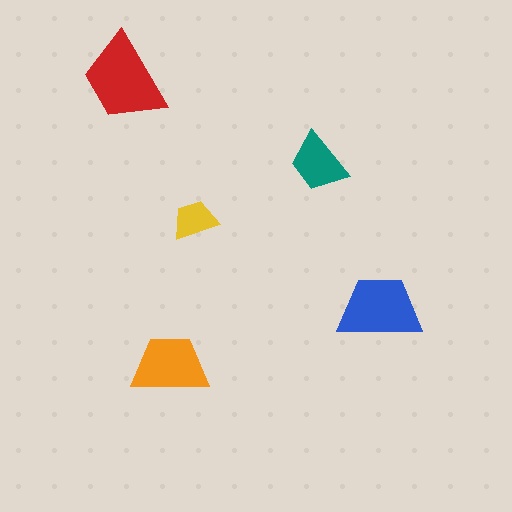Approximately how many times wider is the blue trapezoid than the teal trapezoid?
About 1.5 times wider.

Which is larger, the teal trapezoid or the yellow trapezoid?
The teal one.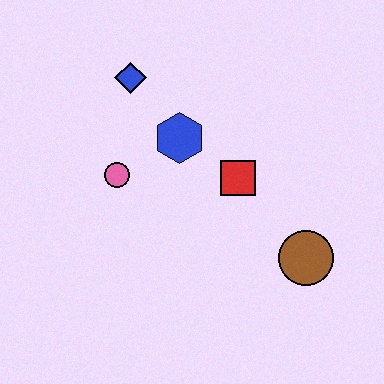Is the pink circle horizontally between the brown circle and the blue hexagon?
No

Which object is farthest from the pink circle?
The brown circle is farthest from the pink circle.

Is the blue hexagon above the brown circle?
Yes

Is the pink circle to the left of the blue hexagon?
Yes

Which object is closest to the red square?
The blue hexagon is closest to the red square.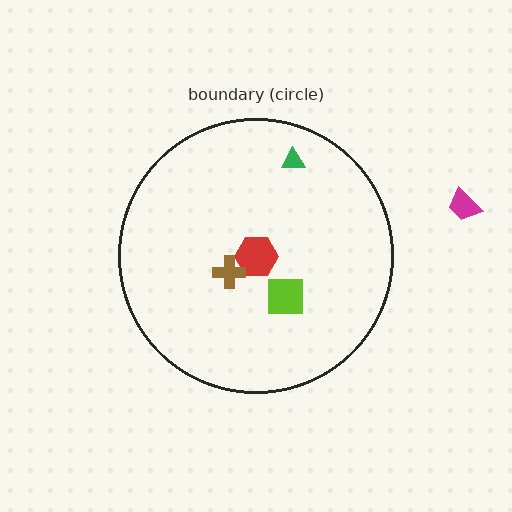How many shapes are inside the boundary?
4 inside, 1 outside.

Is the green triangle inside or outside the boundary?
Inside.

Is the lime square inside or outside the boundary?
Inside.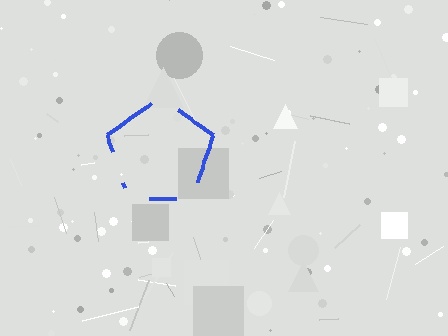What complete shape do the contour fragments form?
The contour fragments form a pentagon.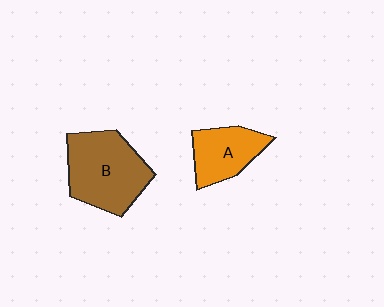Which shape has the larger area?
Shape B (brown).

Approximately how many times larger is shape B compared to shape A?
Approximately 1.6 times.